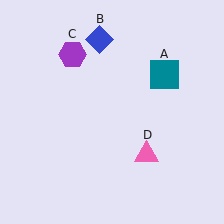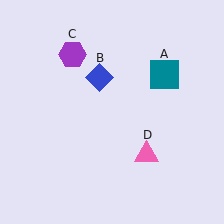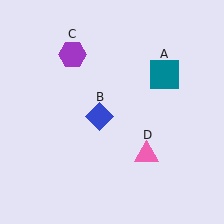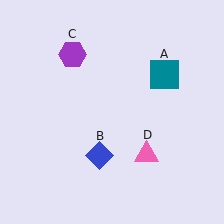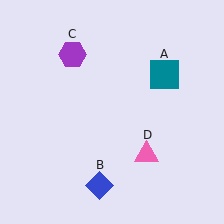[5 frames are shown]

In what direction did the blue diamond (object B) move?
The blue diamond (object B) moved down.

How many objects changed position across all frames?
1 object changed position: blue diamond (object B).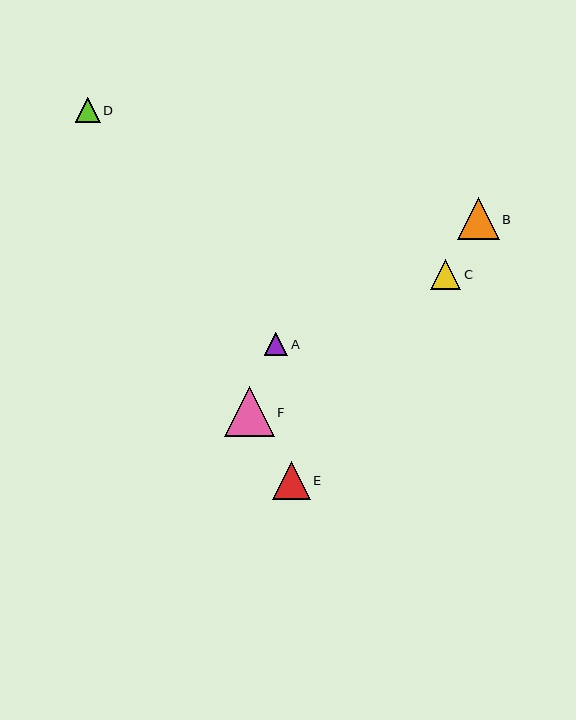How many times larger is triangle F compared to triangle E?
Triangle F is approximately 1.3 times the size of triangle E.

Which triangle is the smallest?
Triangle A is the smallest with a size of approximately 24 pixels.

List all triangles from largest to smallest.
From largest to smallest: F, B, E, C, D, A.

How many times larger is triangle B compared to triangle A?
Triangle B is approximately 1.8 times the size of triangle A.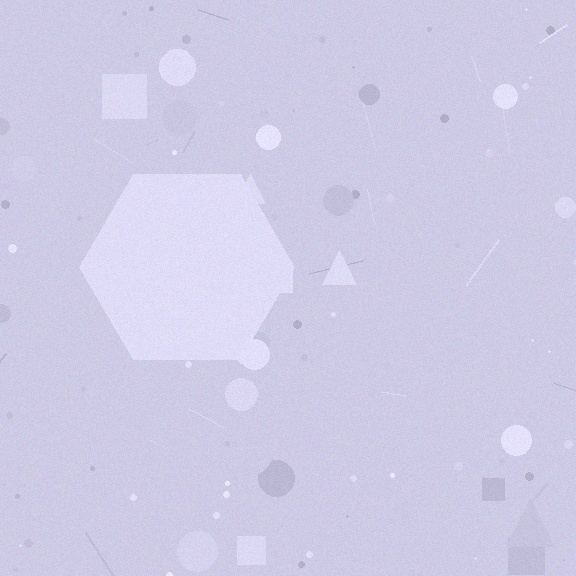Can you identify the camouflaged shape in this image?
The camouflaged shape is a hexagon.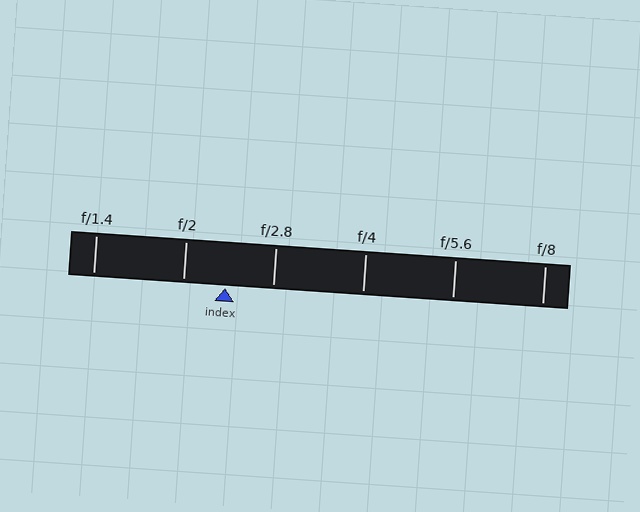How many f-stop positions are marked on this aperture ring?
There are 6 f-stop positions marked.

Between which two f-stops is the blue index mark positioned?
The index mark is between f/2 and f/2.8.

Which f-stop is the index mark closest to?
The index mark is closest to f/2.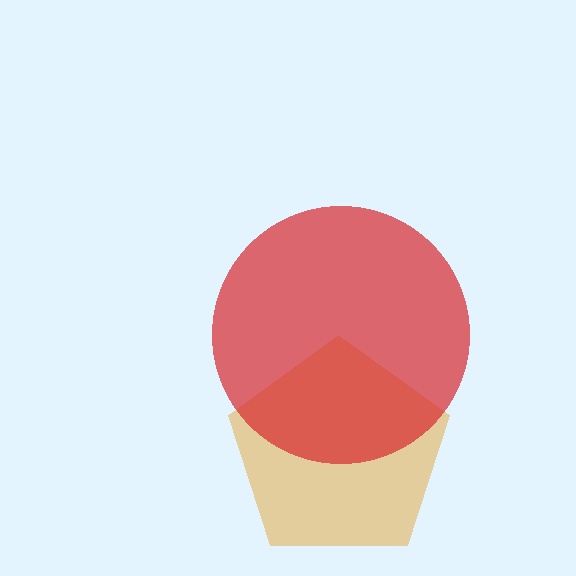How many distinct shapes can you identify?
There are 2 distinct shapes: an orange pentagon, a red circle.